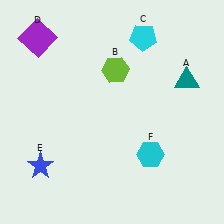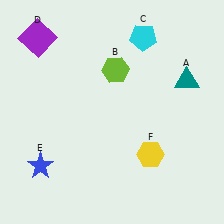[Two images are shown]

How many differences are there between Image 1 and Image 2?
There is 1 difference between the two images.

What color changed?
The hexagon (F) changed from cyan in Image 1 to yellow in Image 2.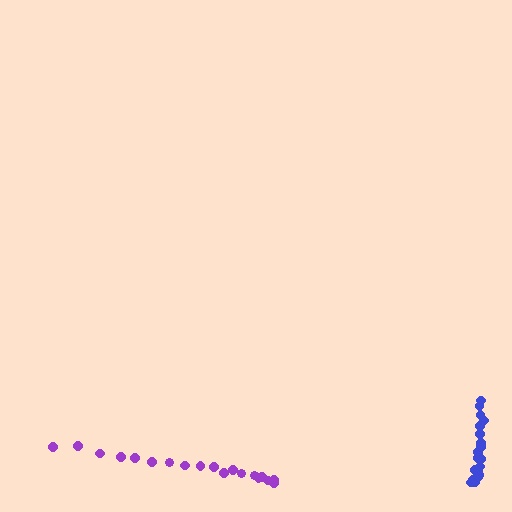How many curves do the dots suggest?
There are 2 distinct paths.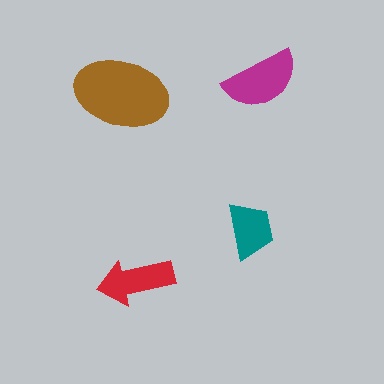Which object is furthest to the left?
The brown ellipse is leftmost.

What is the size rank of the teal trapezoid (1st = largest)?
4th.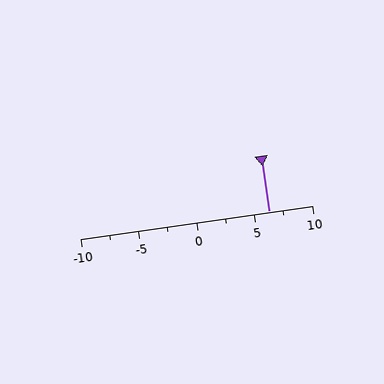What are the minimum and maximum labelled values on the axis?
The axis runs from -10 to 10.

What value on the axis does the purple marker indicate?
The marker indicates approximately 6.2.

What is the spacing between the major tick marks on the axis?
The major ticks are spaced 5 apart.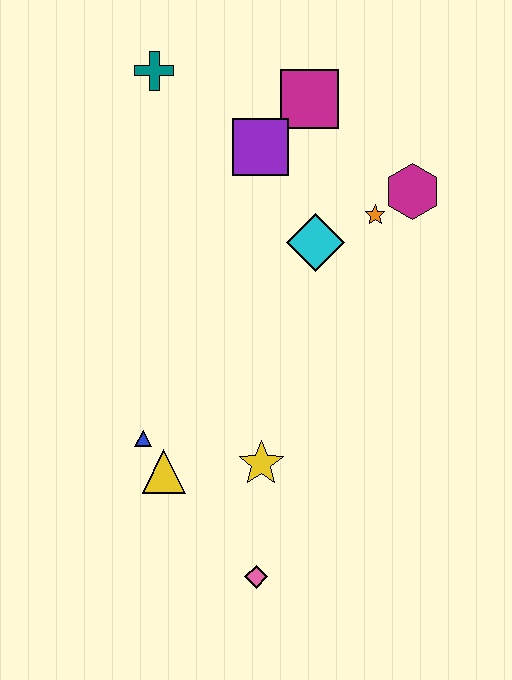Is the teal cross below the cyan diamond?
No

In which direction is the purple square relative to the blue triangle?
The purple square is above the blue triangle.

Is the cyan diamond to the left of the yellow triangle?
No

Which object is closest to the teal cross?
The purple square is closest to the teal cross.